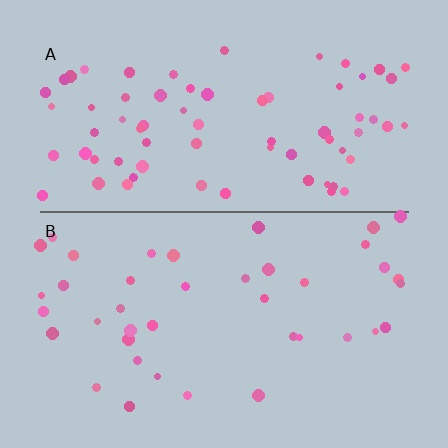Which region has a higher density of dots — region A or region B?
A (the top).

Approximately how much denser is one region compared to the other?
Approximately 1.8× — region A over region B.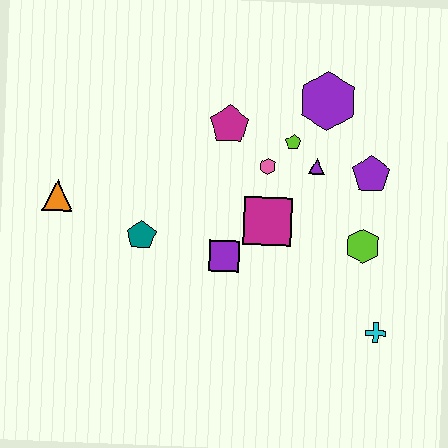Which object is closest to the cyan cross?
The lime hexagon is closest to the cyan cross.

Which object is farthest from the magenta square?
The orange triangle is farthest from the magenta square.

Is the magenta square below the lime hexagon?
No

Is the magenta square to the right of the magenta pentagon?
Yes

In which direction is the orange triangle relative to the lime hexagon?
The orange triangle is to the left of the lime hexagon.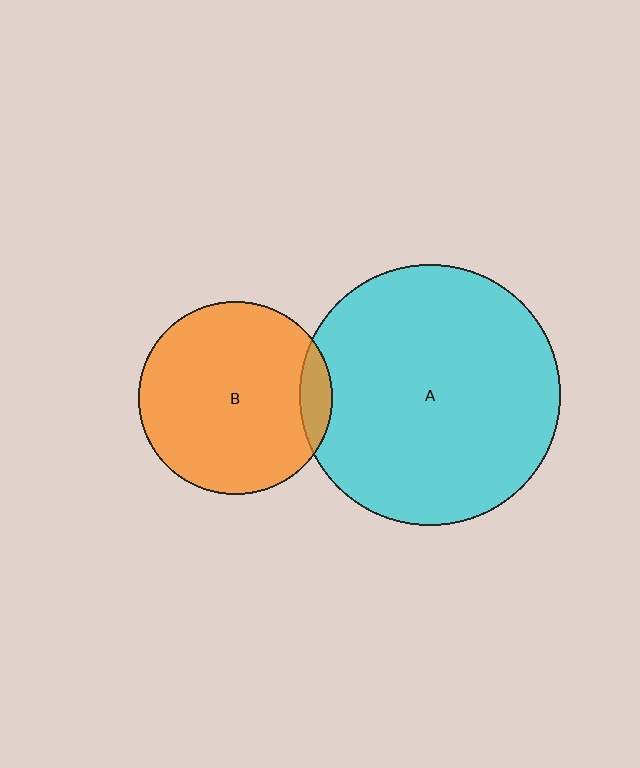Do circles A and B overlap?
Yes.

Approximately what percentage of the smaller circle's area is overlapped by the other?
Approximately 10%.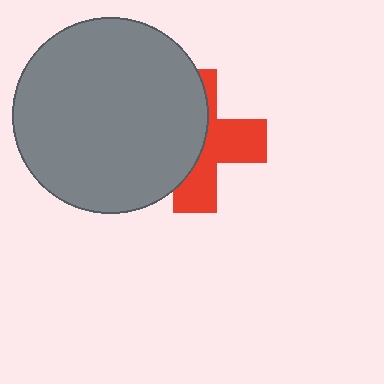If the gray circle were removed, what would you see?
You would see the complete red cross.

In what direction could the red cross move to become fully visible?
The red cross could move right. That would shift it out from behind the gray circle entirely.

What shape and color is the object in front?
The object in front is a gray circle.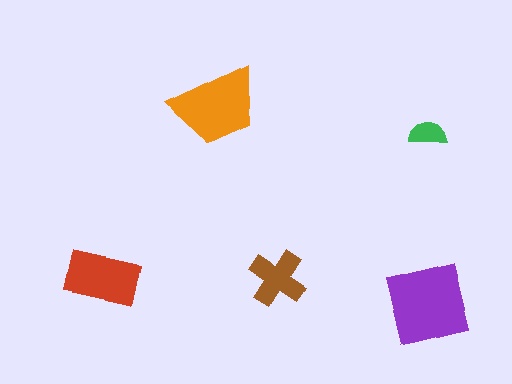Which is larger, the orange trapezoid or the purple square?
The purple square.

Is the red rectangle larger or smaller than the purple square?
Smaller.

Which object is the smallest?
The green semicircle.